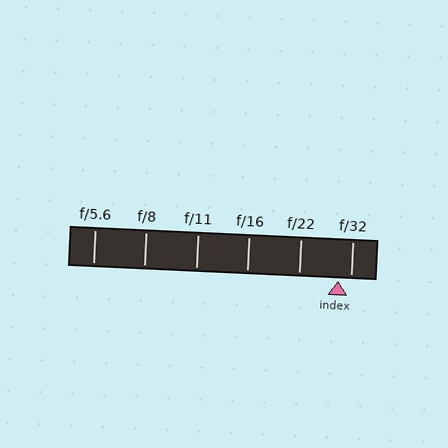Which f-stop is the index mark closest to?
The index mark is closest to f/32.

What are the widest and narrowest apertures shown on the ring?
The widest aperture shown is f/5.6 and the narrowest is f/32.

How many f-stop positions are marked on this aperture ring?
There are 6 f-stop positions marked.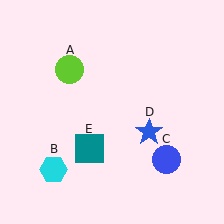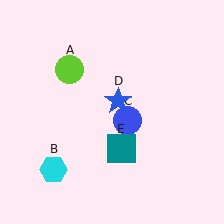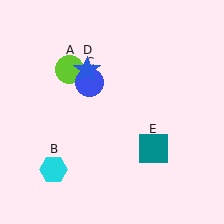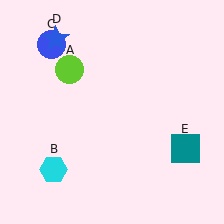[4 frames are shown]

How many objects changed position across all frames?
3 objects changed position: blue circle (object C), blue star (object D), teal square (object E).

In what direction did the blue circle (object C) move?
The blue circle (object C) moved up and to the left.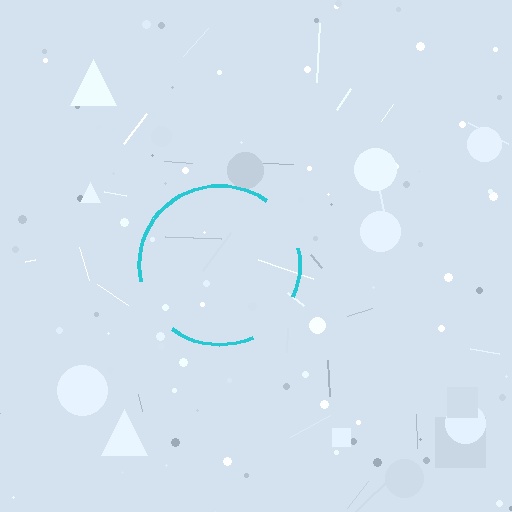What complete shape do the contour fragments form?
The contour fragments form a circle.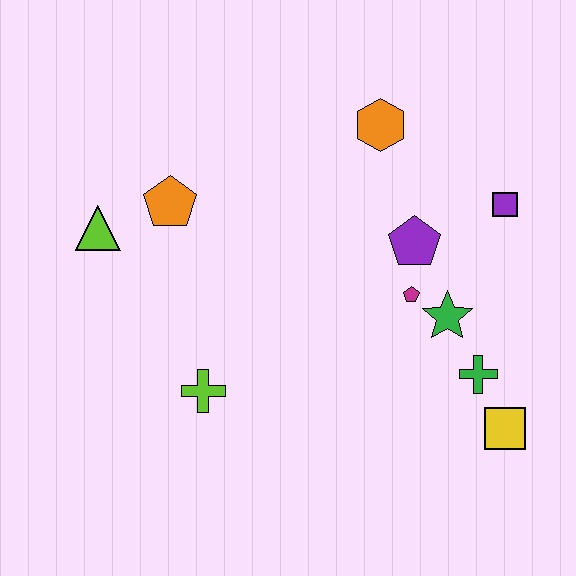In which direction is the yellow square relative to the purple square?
The yellow square is below the purple square.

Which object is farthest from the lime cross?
The purple square is farthest from the lime cross.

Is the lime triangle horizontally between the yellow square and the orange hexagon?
No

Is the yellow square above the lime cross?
No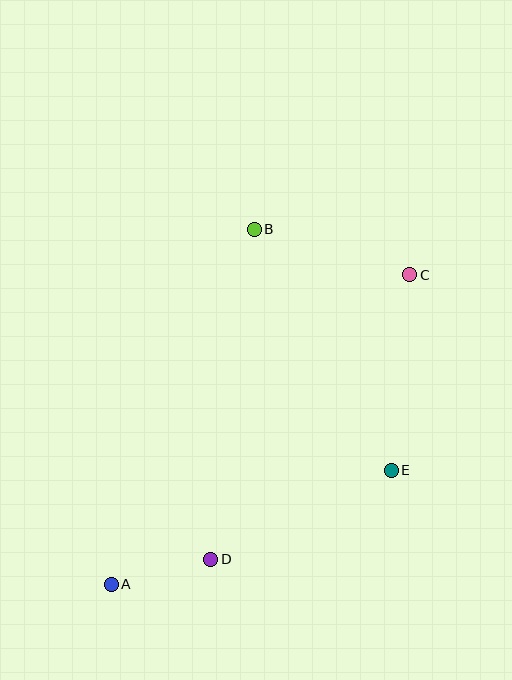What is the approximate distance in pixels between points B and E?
The distance between B and E is approximately 277 pixels.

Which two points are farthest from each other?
Points A and C are farthest from each other.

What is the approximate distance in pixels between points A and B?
The distance between A and B is approximately 383 pixels.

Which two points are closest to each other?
Points A and D are closest to each other.